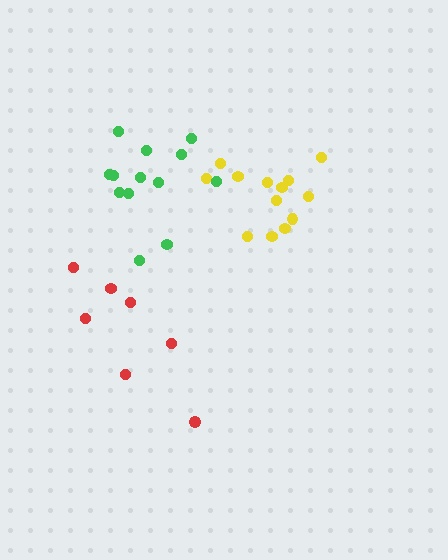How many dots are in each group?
Group 1: 7 dots, Group 2: 13 dots, Group 3: 13 dots (33 total).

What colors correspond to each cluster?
The clusters are colored: red, yellow, green.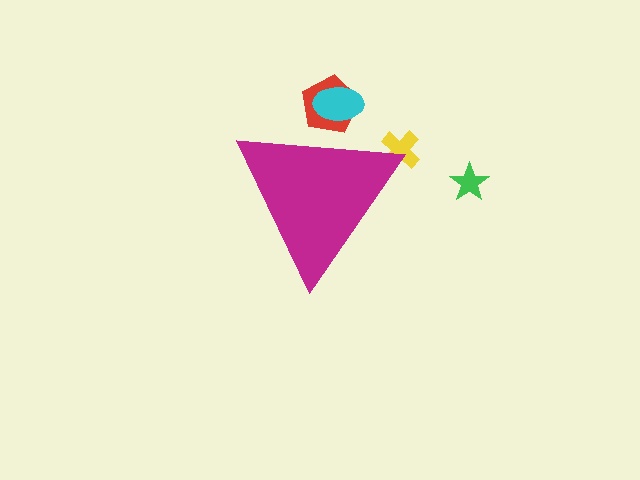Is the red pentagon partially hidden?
Yes, the red pentagon is partially hidden behind the magenta triangle.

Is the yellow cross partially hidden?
Yes, the yellow cross is partially hidden behind the magenta triangle.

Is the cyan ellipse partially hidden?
Yes, the cyan ellipse is partially hidden behind the magenta triangle.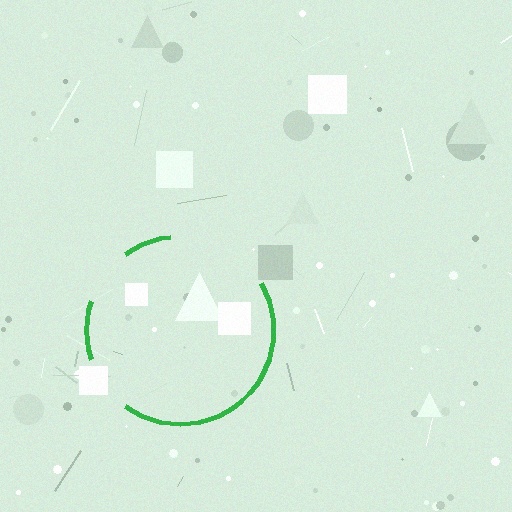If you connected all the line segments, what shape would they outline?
They would outline a circle.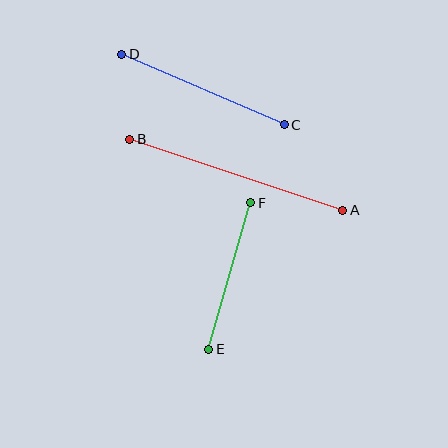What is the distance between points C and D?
The distance is approximately 177 pixels.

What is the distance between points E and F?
The distance is approximately 152 pixels.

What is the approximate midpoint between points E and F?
The midpoint is at approximately (230, 276) pixels.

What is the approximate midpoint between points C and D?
The midpoint is at approximately (203, 89) pixels.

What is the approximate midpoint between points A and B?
The midpoint is at approximately (236, 175) pixels.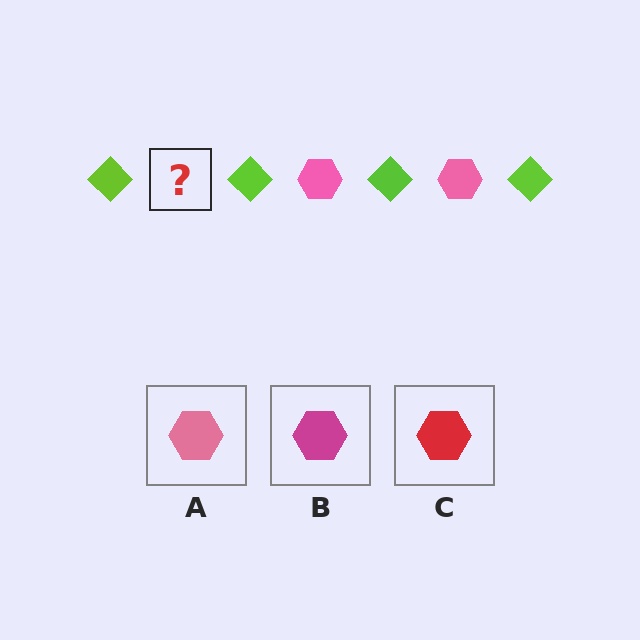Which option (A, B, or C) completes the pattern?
A.